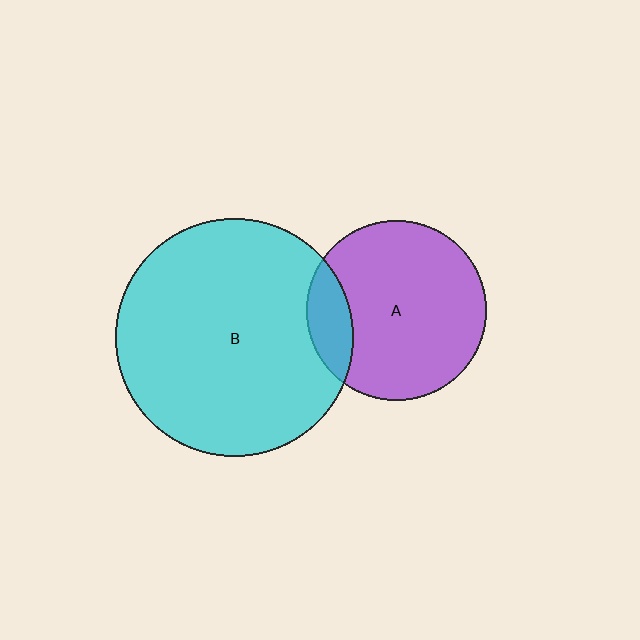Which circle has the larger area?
Circle B (cyan).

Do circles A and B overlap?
Yes.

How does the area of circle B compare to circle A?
Approximately 1.7 times.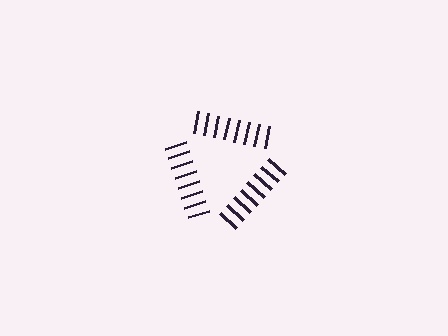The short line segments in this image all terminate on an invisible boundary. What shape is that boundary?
An illusory triangle — the line segments terminate on its edges but no continuous stroke is drawn.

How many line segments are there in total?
24 — 8 along each of the 3 edges.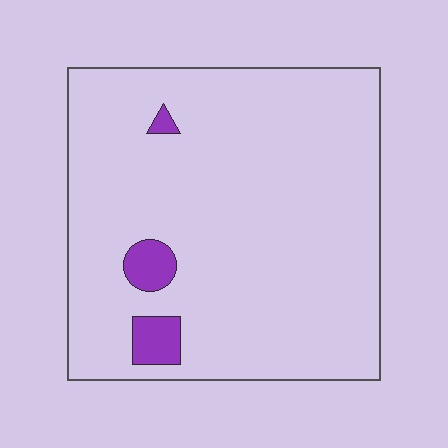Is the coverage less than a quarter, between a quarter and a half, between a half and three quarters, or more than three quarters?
Less than a quarter.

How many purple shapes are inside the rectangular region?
3.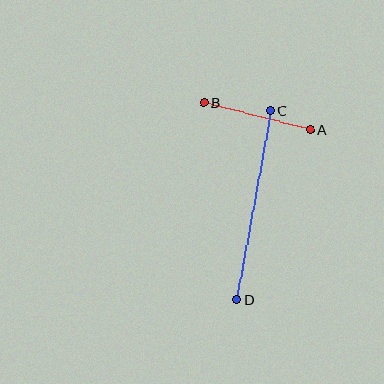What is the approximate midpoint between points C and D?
The midpoint is at approximately (254, 205) pixels.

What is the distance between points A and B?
The distance is approximately 110 pixels.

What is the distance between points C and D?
The distance is approximately 192 pixels.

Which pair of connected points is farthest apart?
Points C and D are farthest apart.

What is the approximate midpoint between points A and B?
The midpoint is at approximately (257, 116) pixels.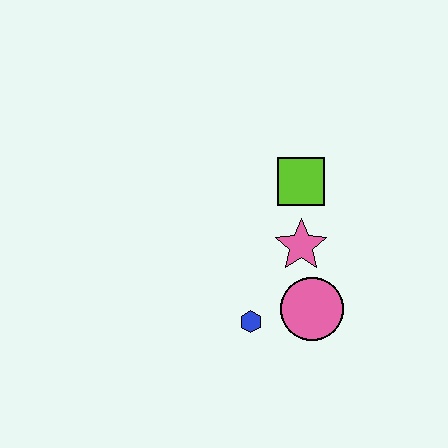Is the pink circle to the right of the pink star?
Yes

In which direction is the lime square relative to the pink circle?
The lime square is above the pink circle.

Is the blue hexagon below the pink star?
Yes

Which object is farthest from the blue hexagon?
The lime square is farthest from the blue hexagon.